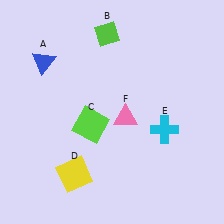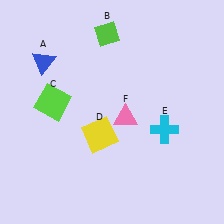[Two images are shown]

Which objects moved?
The objects that moved are: the lime square (C), the yellow square (D).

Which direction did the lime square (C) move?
The lime square (C) moved left.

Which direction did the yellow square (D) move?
The yellow square (D) moved up.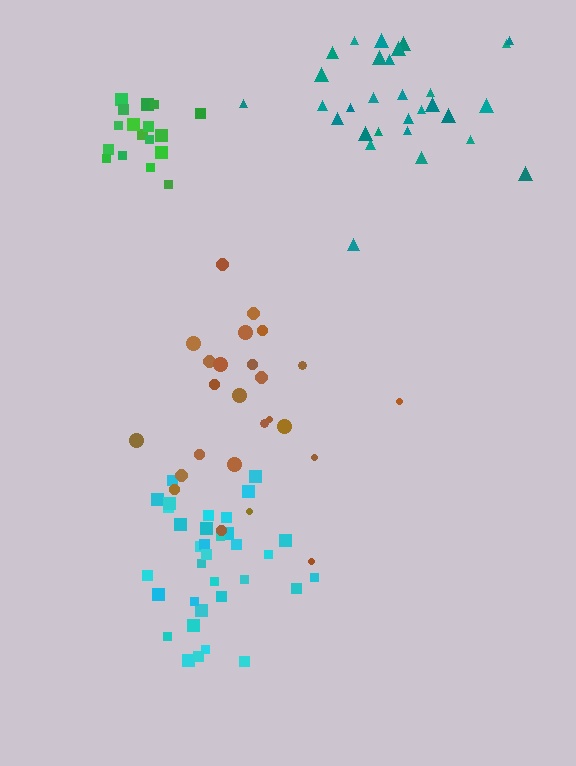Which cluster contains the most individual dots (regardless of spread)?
Cyan (34).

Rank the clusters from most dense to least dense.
green, cyan, teal, brown.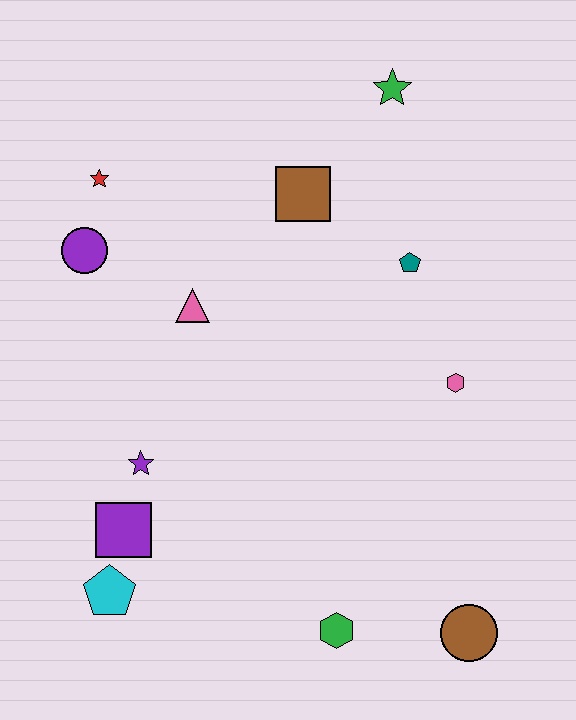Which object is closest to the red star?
The purple circle is closest to the red star.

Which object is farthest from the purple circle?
The brown circle is farthest from the purple circle.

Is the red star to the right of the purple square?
No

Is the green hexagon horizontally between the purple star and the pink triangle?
No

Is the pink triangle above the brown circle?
Yes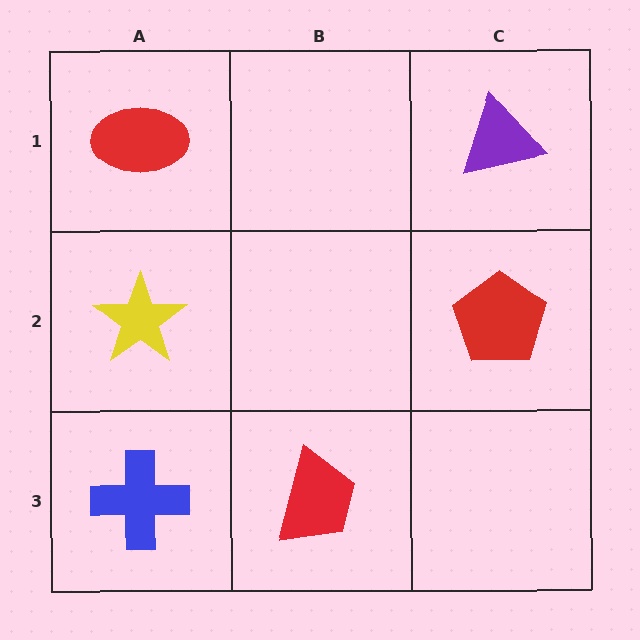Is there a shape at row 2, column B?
No, that cell is empty.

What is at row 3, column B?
A red trapezoid.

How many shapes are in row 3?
2 shapes.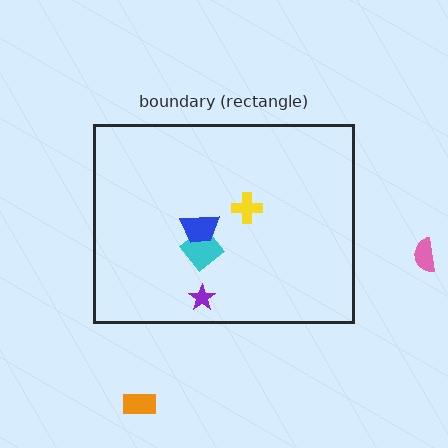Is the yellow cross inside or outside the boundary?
Inside.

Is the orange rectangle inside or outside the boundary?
Outside.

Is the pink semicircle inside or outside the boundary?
Outside.